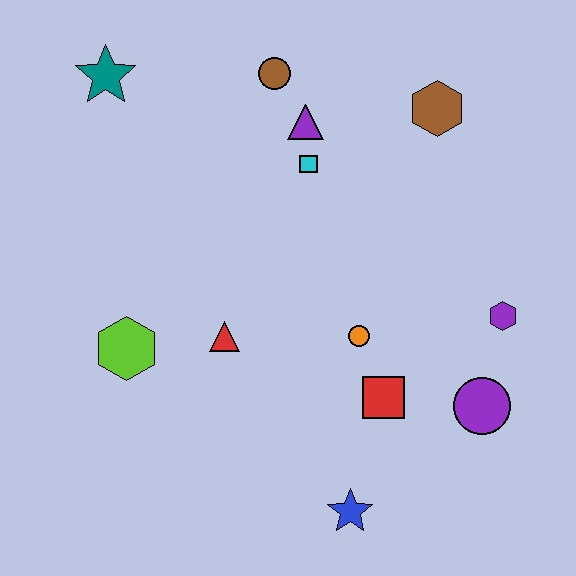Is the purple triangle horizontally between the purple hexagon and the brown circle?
Yes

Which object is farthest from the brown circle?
The blue star is farthest from the brown circle.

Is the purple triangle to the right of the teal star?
Yes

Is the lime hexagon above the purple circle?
Yes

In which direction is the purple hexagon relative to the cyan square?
The purple hexagon is to the right of the cyan square.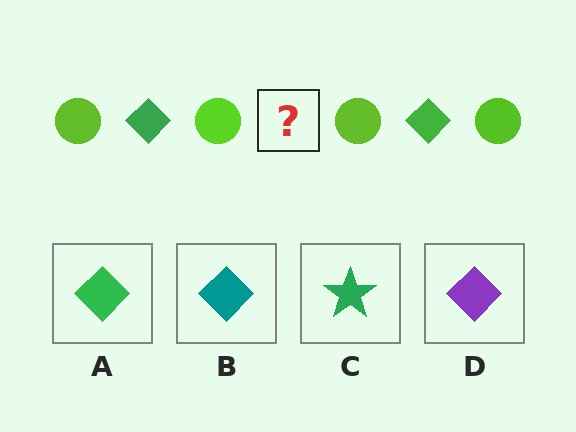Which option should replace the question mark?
Option A.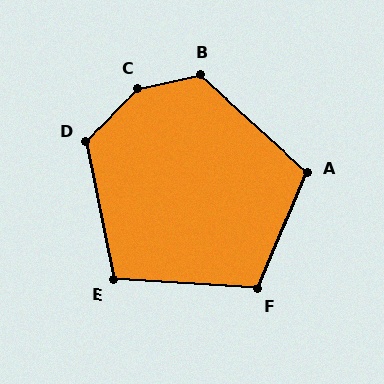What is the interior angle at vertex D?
Approximately 125 degrees (obtuse).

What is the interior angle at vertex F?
Approximately 109 degrees (obtuse).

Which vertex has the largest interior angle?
C, at approximately 146 degrees.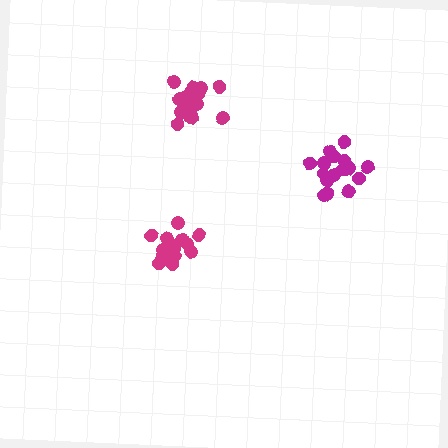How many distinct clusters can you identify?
There are 3 distinct clusters.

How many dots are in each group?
Group 1: 20 dots, Group 2: 17 dots, Group 3: 19 dots (56 total).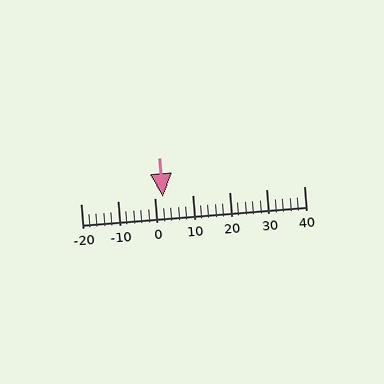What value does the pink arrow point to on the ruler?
The pink arrow points to approximately 2.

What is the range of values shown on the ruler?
The ruler shows values from -20 to 40.